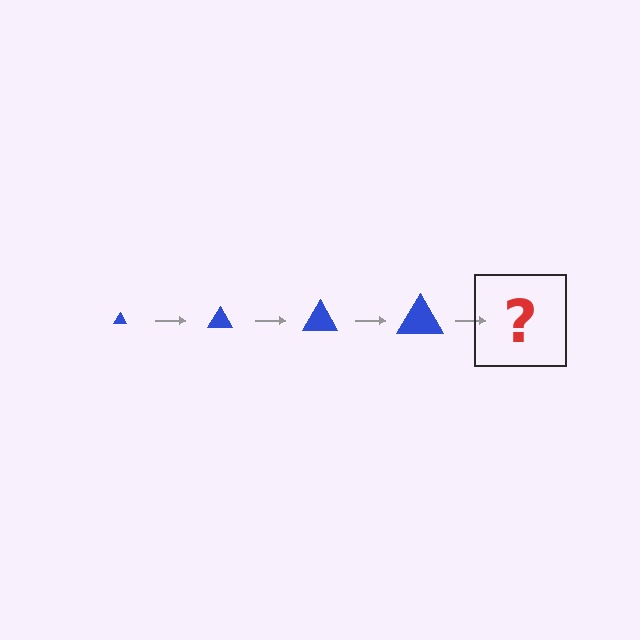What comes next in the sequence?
The next element should be a blue triangle, larger than the previous one.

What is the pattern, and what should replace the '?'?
The pattern is that the triangle gets progressively larger each step. The '?' should be a blue triangle, larger than the previous one.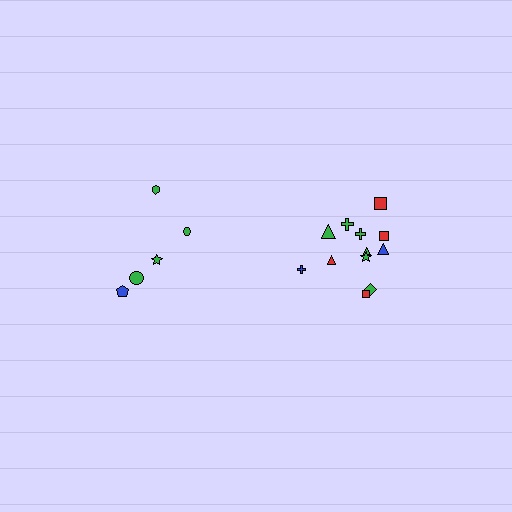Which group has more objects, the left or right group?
The right group.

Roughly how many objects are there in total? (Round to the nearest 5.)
Roughly 15 objects in total.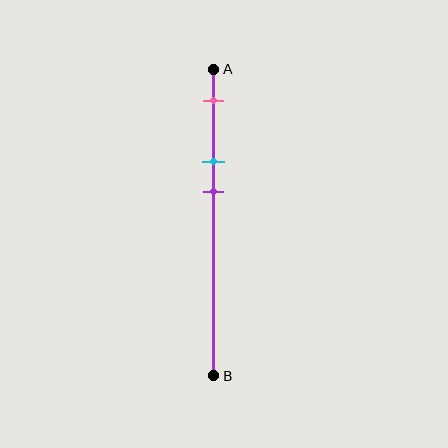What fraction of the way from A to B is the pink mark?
The pink mark is approximately 10% (0.1) of the way from A to B.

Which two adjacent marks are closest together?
The cyan and purple marks are the closest adjacent pair.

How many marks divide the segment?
There are 3 marks dividing the segment.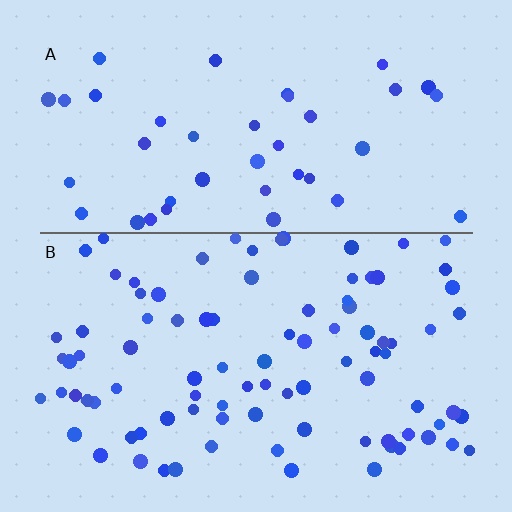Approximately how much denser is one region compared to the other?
Approximately 2.2× — region B over region A.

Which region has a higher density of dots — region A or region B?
B (the bottom).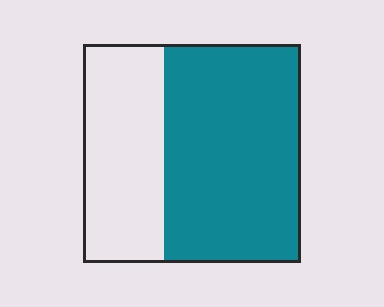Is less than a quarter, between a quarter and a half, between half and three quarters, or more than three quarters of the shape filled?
Between half and three quarters.